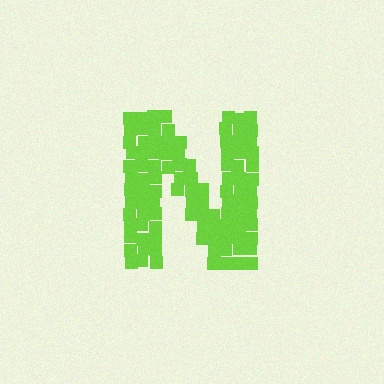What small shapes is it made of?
It is made of small squares.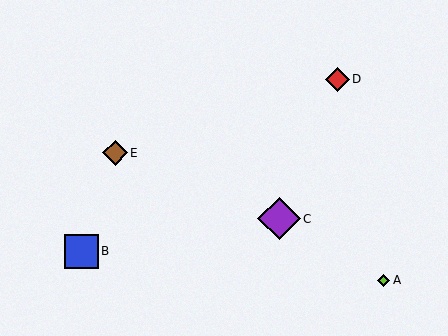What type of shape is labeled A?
Shape A is a lime diamond.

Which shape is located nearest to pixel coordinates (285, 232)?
The purple diamond (labeled C) at (279, 219) is nearest to that location.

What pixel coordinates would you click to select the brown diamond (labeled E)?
Click at (115, 153) to select the brown diamond E.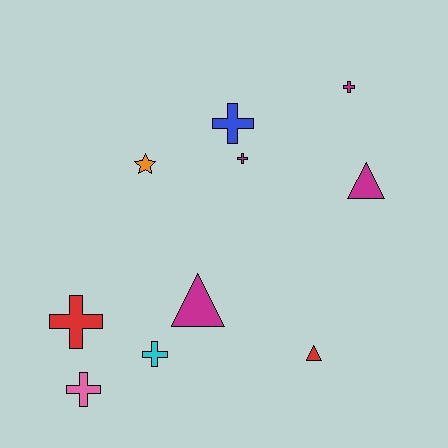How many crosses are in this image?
There are 6 crosses.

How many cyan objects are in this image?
There is 1 cyan object.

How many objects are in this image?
There are 10 objects.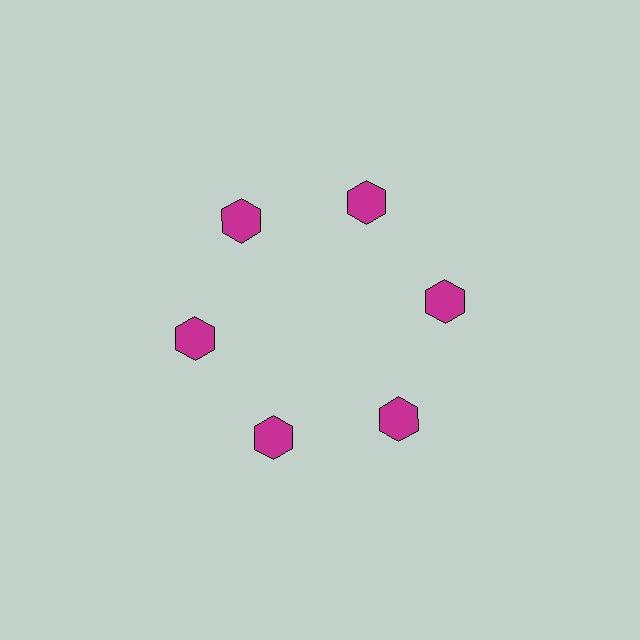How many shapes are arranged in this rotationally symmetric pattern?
There are 6 shapes, arranged in 6 groups of 1.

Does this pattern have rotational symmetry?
Yes, this pattern has 6-fold rotational symmetry. It looks the same after rotating 60 degrees around the center.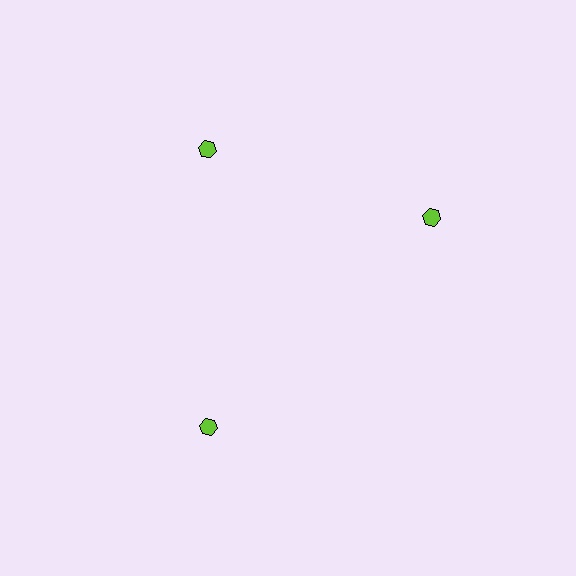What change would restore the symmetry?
The symmetry would be restored by rotating it back into even spacing with its neighbors so that all 3 hexagons sit at equal angles and equal distance from the center.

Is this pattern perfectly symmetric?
No. The 3 lime hexagons are arranged in a ring, but one element near the 3 o'clock position is rotated out of alignment along the ring, breaking the 3-fold rotational symmetry.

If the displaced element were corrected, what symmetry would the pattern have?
It would have 3-fold rotational symmetry — the pattern would map onto itself every 120 degrees.